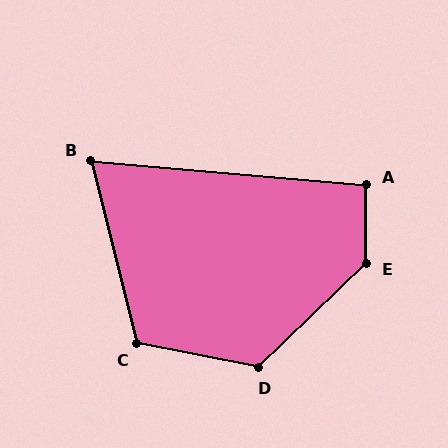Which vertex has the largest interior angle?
E, at approximately 134 degrees.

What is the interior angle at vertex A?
Approximately 95 degrees (approximately right).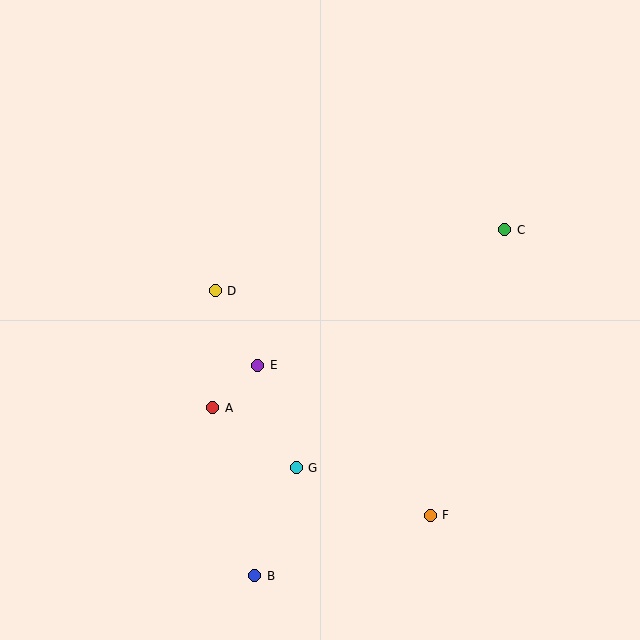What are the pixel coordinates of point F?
Point F is at (430, 515).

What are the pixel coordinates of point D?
Point D is at (215, 291).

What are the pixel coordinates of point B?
Point B is at (255, 576).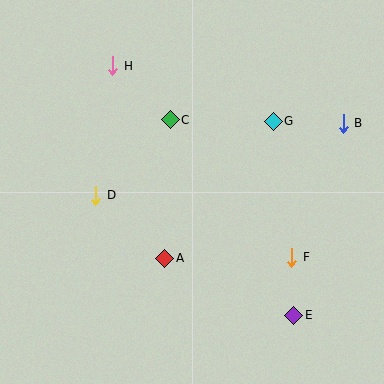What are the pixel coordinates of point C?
Point C is at (170, 120).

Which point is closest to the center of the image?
Point A at (165, 258) is closest to the center.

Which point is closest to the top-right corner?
Point B is closest to the top-right corner.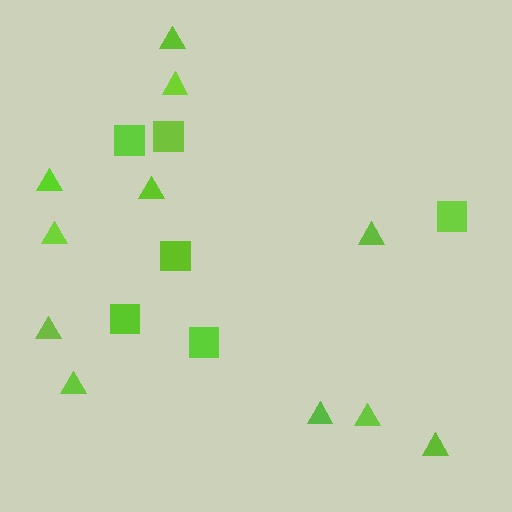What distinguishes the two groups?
There are 2 groups: one group of squares (6) and one group of triangles (11).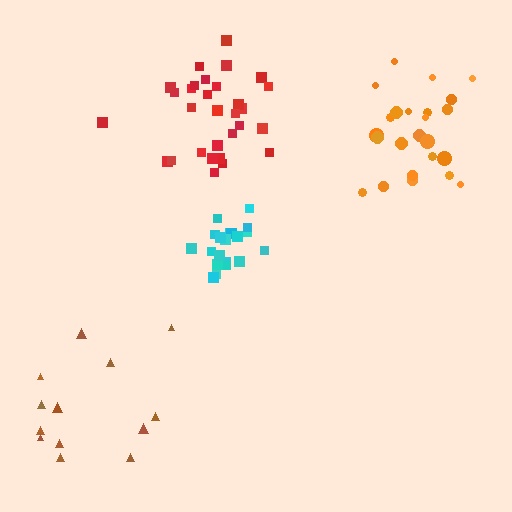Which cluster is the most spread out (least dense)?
Brown.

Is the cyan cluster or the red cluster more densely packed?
Cyan.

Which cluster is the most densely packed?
Cyan.